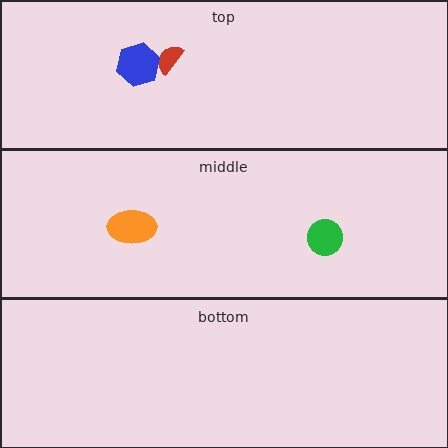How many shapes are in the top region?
2.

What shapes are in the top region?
The red semicircle, the blue hexagon.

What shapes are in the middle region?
The green circle, the orange ellipse.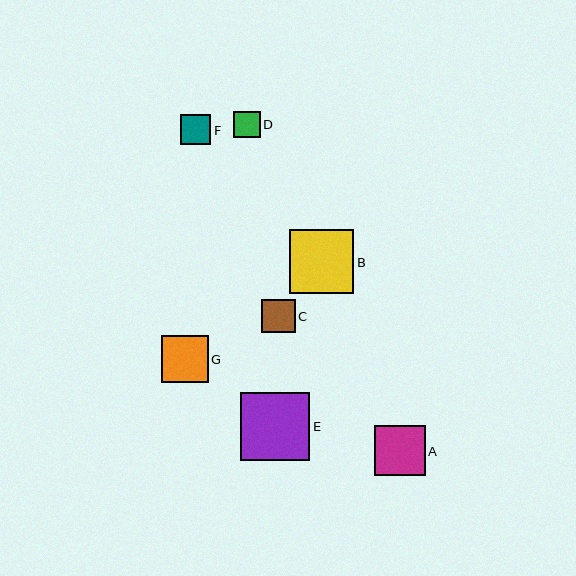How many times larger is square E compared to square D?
Square E is approximately 2.6 times the size of square D.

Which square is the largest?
Square E is the largest with a size of approximately 69 pixels.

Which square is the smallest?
Square D is the smallest with a size of approximately 26 pixels.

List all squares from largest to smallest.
From largest to smallest: E, B, A, G, C, F, D.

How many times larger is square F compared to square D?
Square F is approximately 1.1 times the size of square D.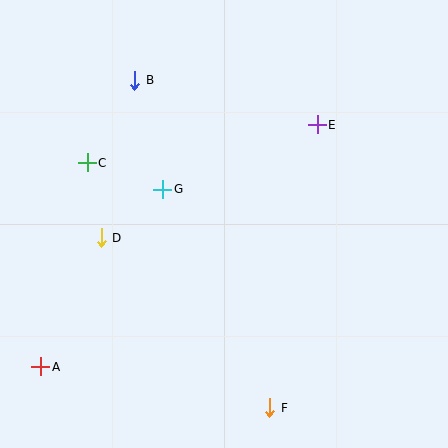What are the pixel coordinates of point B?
Point B is at (135, 80).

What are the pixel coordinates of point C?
Point C is at (87, 163).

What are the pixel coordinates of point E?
Point E is at (317, 125).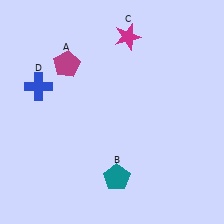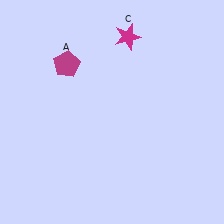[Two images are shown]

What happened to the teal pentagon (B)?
The teal pentagon (B) was removed in Image 2. It was in the bottom-right area of Image 1.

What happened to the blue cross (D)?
The blue cross (D) was removed in Image 2. It was in the top-left area of Image 1.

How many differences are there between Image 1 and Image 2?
There are 2 differences between the two images.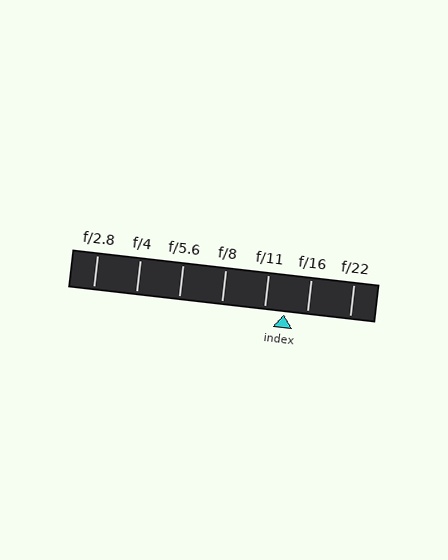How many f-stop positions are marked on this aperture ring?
There are 7 f-stop positions marked.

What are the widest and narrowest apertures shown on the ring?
The widest aperture shown is f/2.8 and the narrowest is f/22.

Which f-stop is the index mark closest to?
The index mark is closest to f/11.